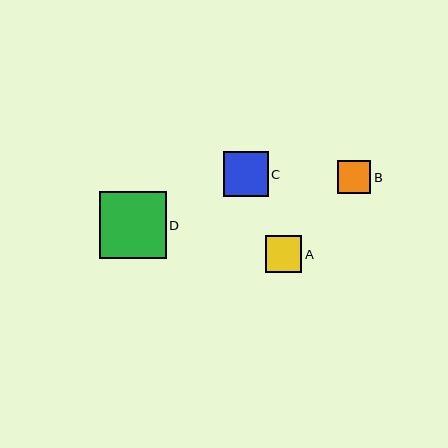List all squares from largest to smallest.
From largest to smallest: D, C, A, B.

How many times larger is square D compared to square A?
Square D is approximately 1.9 times the size of square A.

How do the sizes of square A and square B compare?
Square A and square B are approximately the same size.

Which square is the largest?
Square D is the largest with a size of approximately 67 pixels.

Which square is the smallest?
Square B is the smallest with a size of approximately 33 pixels.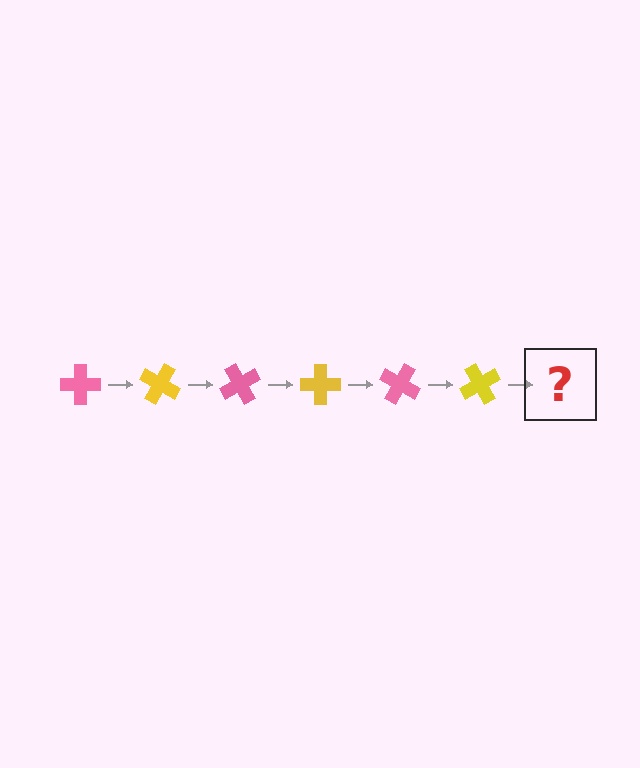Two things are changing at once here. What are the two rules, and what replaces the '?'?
The two rules are that it rotates 30 degrees each step and the color cycles through pink and yellow. The '?' should be a pink cross, rotated 180 degrees from the start.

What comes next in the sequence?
The next element should be a pink cross, rotated 180 degrees from the start.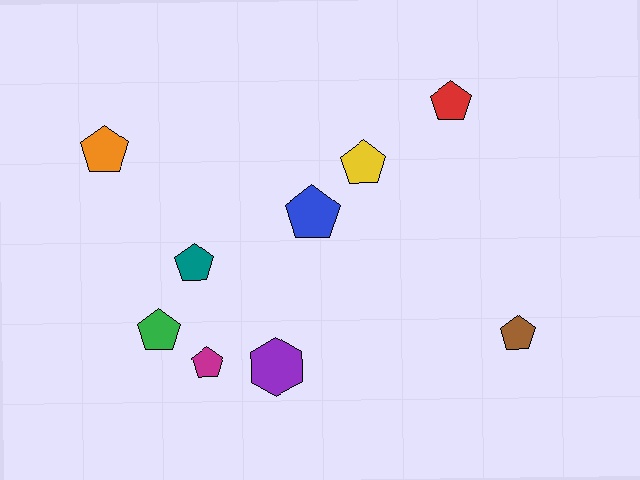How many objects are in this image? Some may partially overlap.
There are 9 objects.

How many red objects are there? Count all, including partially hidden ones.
There is 1 red object.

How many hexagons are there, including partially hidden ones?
There is 1 hexagon.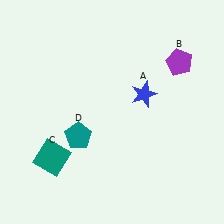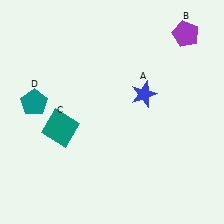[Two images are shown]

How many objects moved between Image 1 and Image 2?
3 objects moved between the two images.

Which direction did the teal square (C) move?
The teal square (C) moved up.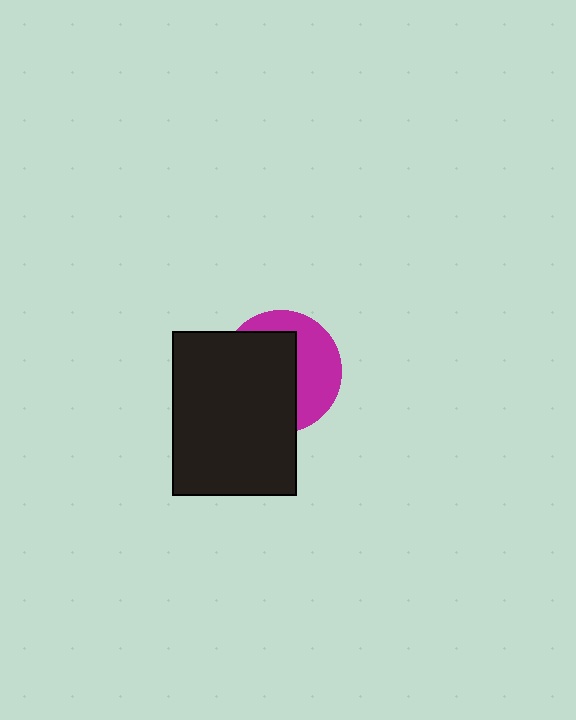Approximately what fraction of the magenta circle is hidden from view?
Roughly 58% of the magenta circle is hidden behind the black rectangle.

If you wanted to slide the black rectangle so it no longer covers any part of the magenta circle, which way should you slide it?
Slide it left — that is the most direct way to separate the two shapes.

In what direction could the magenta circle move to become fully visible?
The magenta circle could move right. That would shift it out from behind the black rectangle entirely.